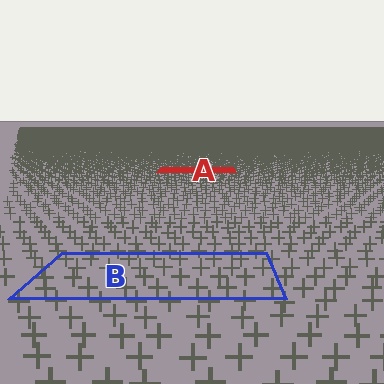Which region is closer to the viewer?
Region B is closer. The texture elements there are larger and more spread out.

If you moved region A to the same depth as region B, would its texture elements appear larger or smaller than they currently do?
They would appear larger. At a closer depth, the same texture elements are projected at a bigger on-screen size.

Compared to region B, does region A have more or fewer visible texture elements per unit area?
Region A has more texture elements per unit area — they are packed more densely because it is farther away.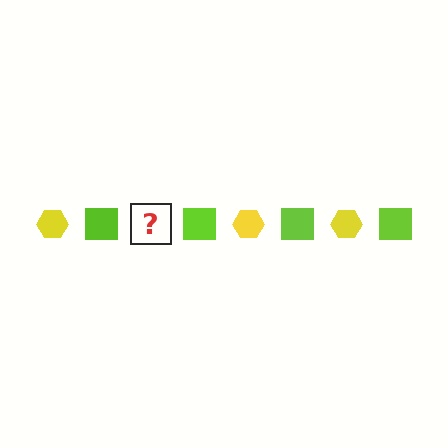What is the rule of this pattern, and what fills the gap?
The rule is that the pattern alternates between yellow hexagon and lime square. The gap should be filled with a yellow hexagon.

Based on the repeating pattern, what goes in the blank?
The blank should be a yellow hexagon.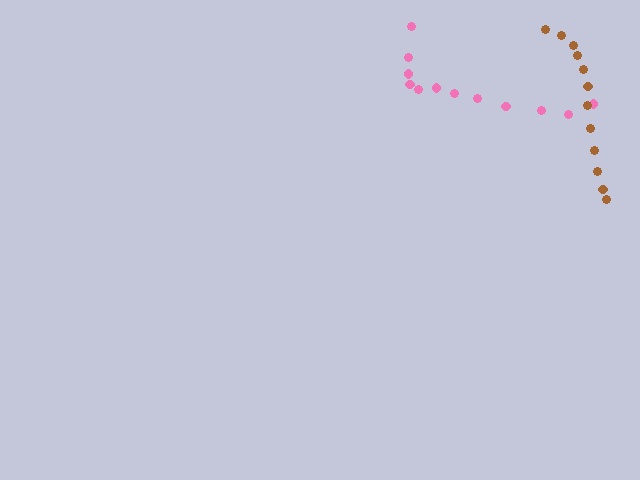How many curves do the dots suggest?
There are 2 distinct paths.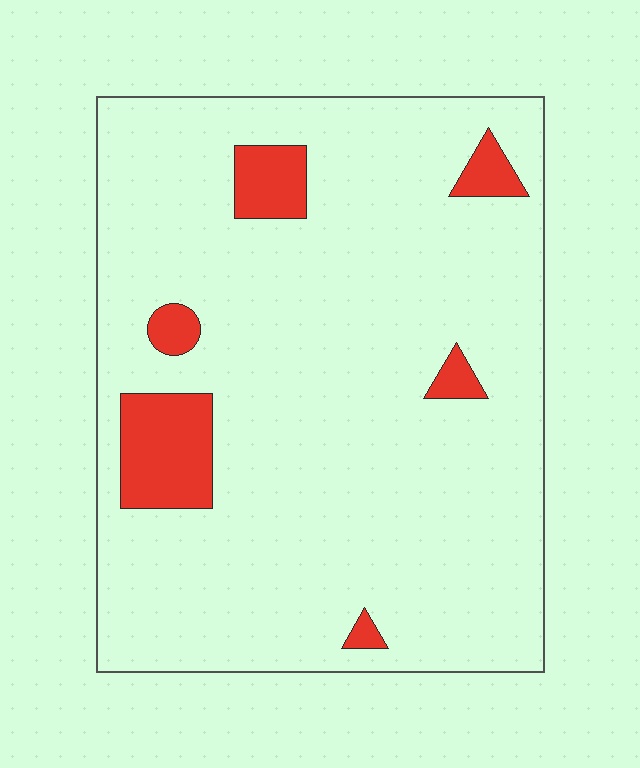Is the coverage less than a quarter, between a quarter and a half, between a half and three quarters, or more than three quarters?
Less than a quarter.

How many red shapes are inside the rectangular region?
6.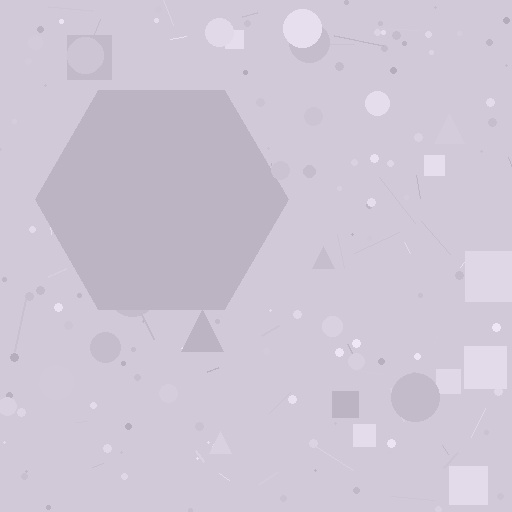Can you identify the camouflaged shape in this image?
The camouflaged shape is a hexagon.